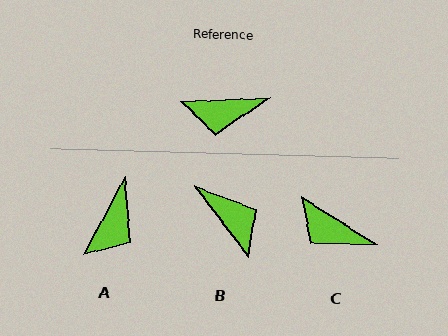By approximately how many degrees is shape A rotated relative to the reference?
Approximately 60 degrees counter-clockwise.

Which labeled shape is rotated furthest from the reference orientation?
B, about 125 degrees away.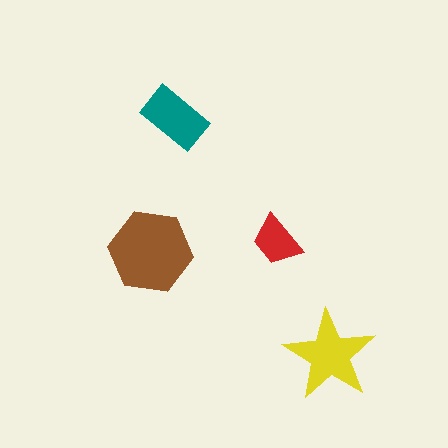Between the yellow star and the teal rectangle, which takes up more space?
The yellow star.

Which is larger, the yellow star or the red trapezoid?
The yellow star.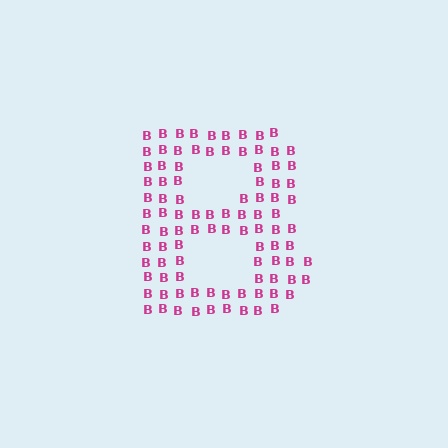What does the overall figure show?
The overall figure shows the letter B.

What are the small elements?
The small elements are letter B's.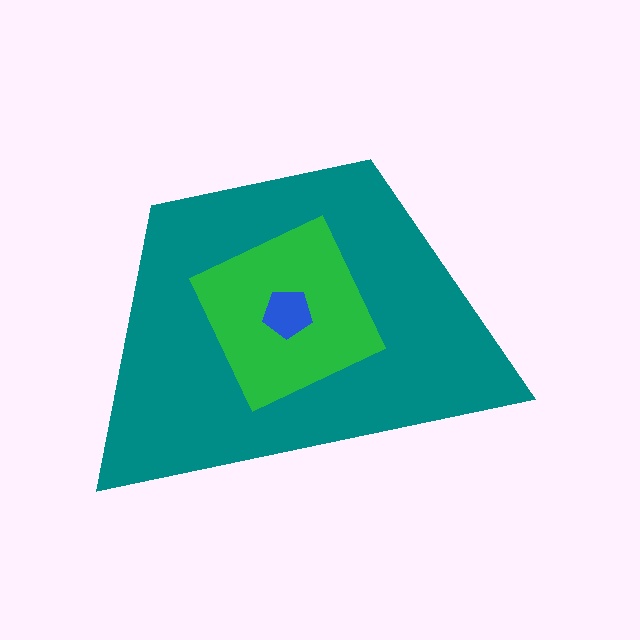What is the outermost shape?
The teal trapezoid.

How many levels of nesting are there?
3.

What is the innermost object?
The blue pentagon.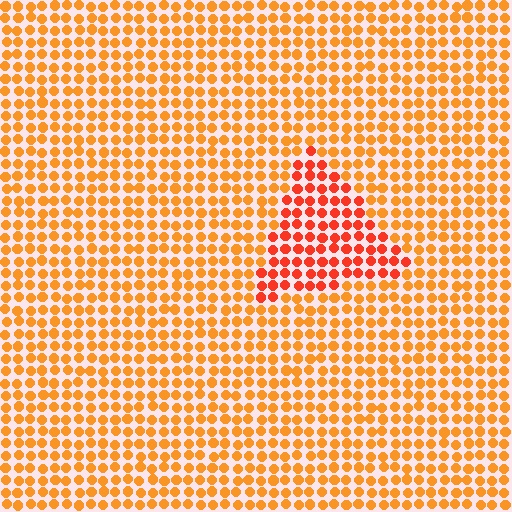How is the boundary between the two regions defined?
The boundary is defined purely by a slight shift in hue (about 27 degrees). Spacing, size, and orientation are identical on both sides.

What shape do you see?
I see a triangle.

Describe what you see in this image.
The image is filled with small orange elements in a uniform arrangement. A triangle-shaped region is visible where the elements are tinted to a slightly different hue, forming a subtle color boundary.